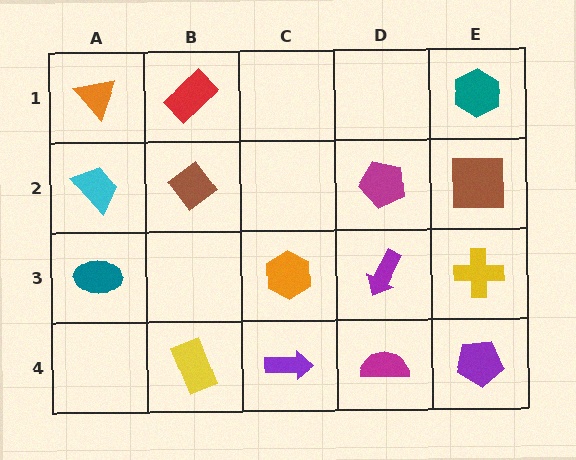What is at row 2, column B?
A brown diamond.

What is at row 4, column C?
A purple arrow.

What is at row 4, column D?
A magenta semicircle.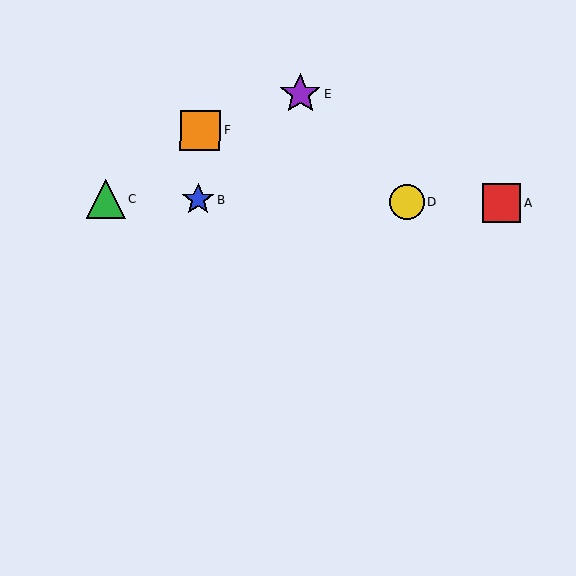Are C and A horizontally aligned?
Yes, both are at y≈199.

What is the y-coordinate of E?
Object E is at y≈94.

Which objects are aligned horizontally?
Objects A, B, C, D are aligned horizontally.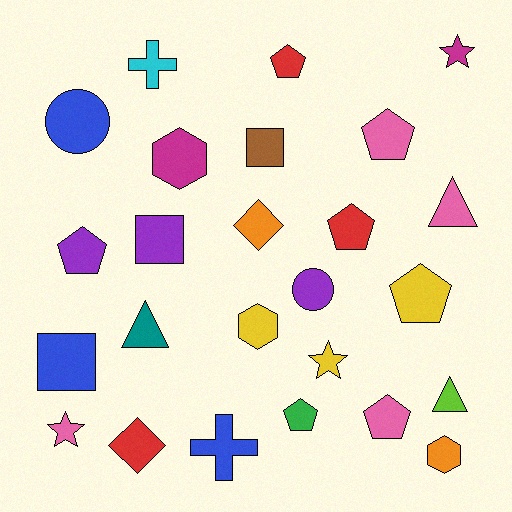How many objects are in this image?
There are 25 objects.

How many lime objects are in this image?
There is 1 lime object.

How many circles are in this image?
There are 2 circles.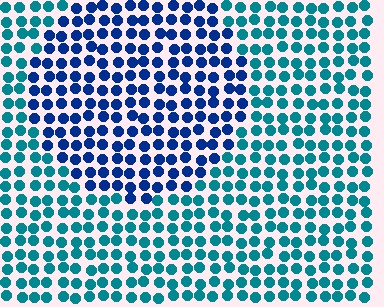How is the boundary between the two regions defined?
The boundary is defined purely by a slight shift in hue (about 38 degrees). Spacing, size, and orientation are identical on both sides.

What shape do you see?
I see a circle.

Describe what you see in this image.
The image is filled with small teal elements in a uniform arrangement. A circle-shaped region is visible where the elements are tinted to a slightly different hue, forming a subtle color boundary.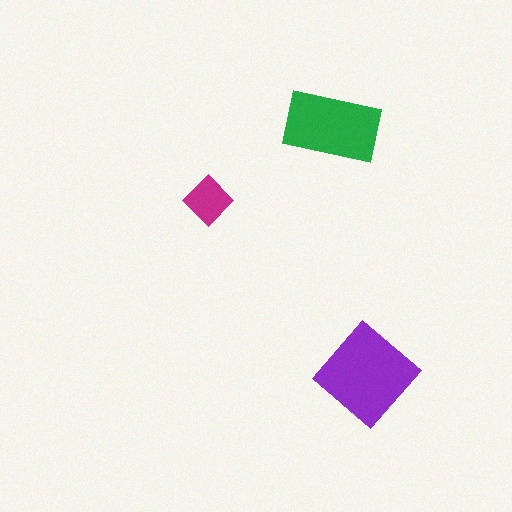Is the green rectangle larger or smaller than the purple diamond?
Smaller.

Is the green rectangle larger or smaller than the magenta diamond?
Larger.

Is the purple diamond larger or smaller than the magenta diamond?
Larger.